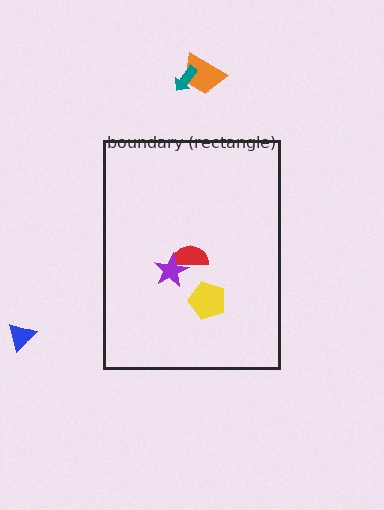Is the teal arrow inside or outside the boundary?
Outside.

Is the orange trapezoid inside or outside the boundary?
Outside.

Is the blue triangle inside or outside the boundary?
Outside.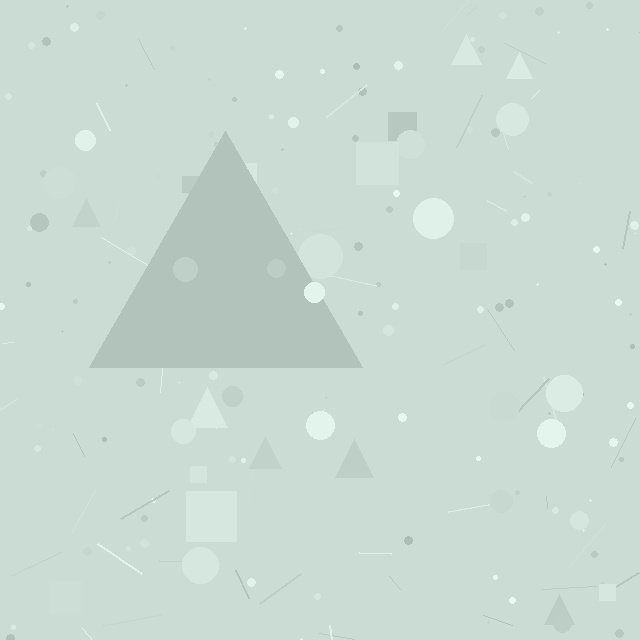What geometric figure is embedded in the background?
A triangle is embedded in the background.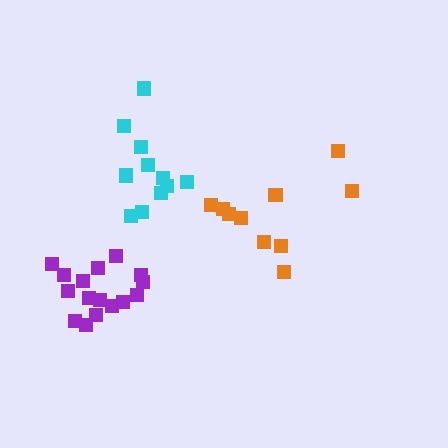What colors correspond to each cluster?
The clusters are colored: orange, purple, cyan.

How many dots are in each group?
Group 1: 10 dots, Group 2: 16 dots, Group 3: 11 dots (37 total).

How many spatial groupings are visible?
There are 3 spatial groupings.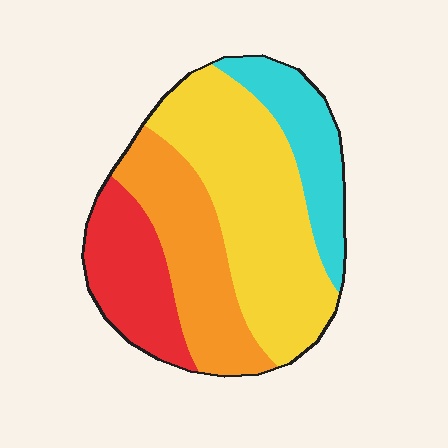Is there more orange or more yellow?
Yellow.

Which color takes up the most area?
Yellow, at roughly 40%.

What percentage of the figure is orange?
Orange takes up less than a quarter of the figure.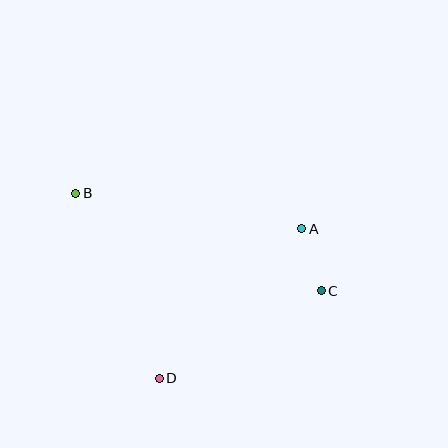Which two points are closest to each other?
Points A and C are closest to each other.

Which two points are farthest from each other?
Points B and C are farthest from each other.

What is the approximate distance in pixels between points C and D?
The distance between C and D is approximately 184 pixels.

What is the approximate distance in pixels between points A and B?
The distance between A and B is approximately 229 pixels.